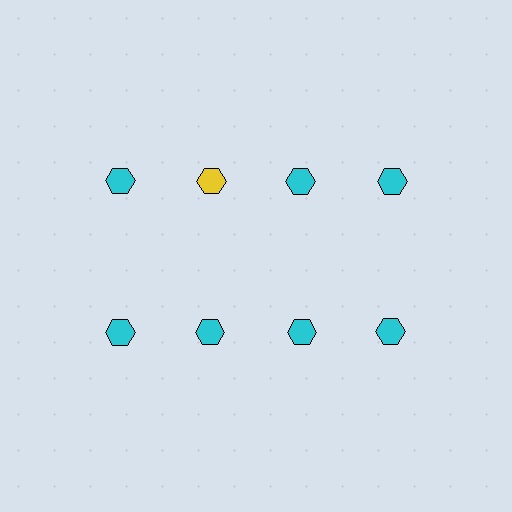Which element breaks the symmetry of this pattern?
The yellow hexagon in the top row, second from left column breaks the symmetry. All other shapes are cyan hexagons.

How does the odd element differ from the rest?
It has a different color: yellow instead of cyan.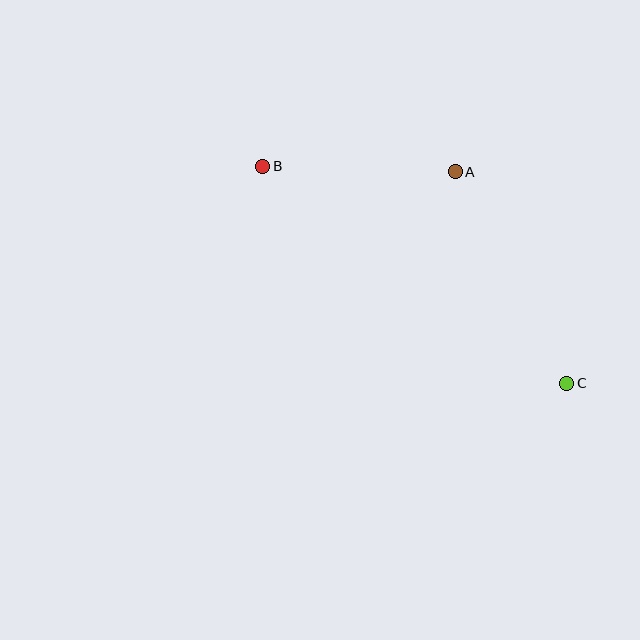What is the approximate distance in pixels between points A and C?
The distance between A and C is approximately 239 pixels.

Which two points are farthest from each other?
Points B and C are farthest from each other.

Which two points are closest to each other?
Points A and B are closest to each other.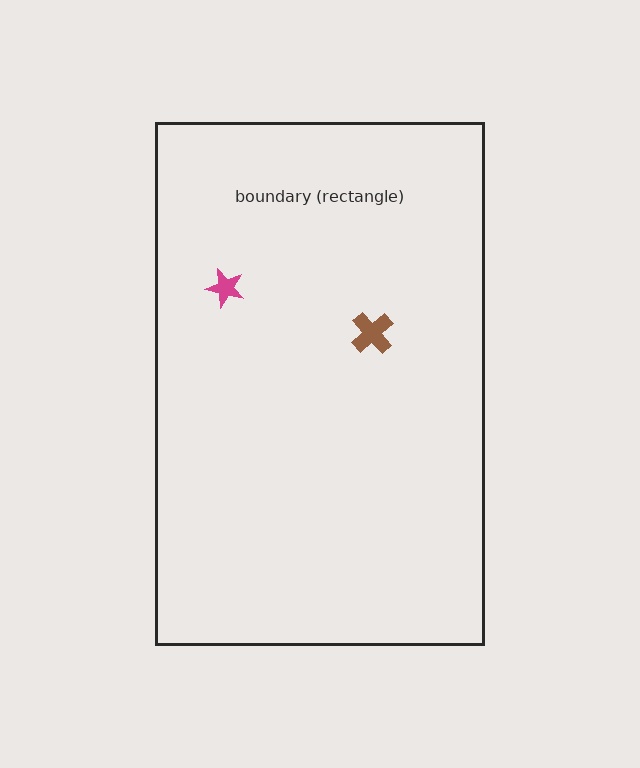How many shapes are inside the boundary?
2 inside, 0 outside.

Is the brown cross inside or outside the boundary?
Inside.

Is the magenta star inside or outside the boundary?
Inside.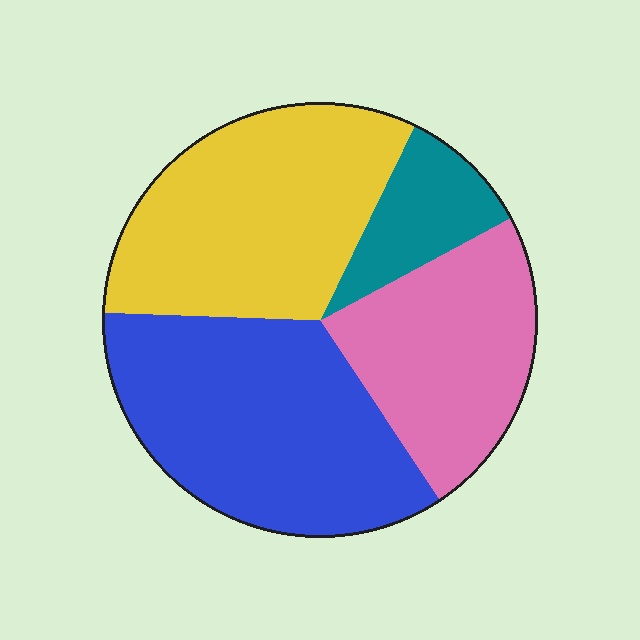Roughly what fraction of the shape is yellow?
Yellow takes up about one third (1/3) of the shape.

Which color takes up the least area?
Teal, at roughly 10%.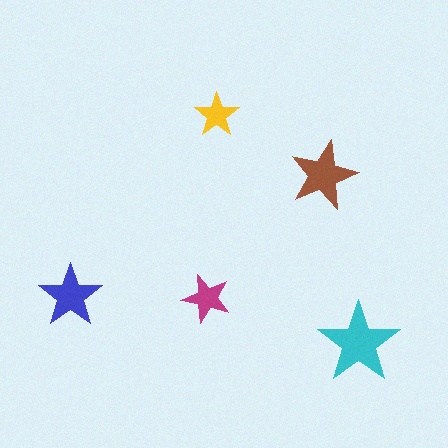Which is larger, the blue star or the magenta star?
The blue one.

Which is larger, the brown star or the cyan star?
The cyan one.